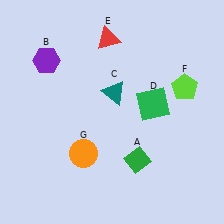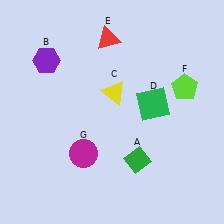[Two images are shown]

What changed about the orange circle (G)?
In Image 1, G is orange. In Image 2, it changed to magenta.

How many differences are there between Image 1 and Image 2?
There are 2 differences between the two images.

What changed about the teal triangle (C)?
In Image 1, C is teal. In Image 2, it changed to yellow.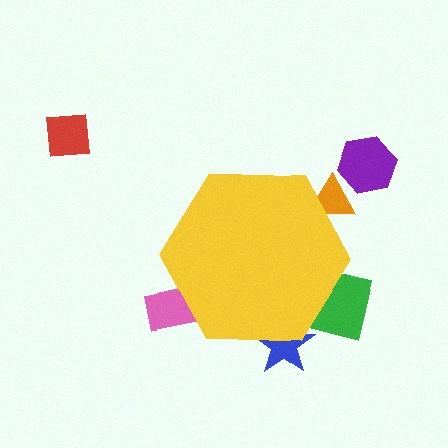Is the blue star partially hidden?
Yes, the blue star is partially hidden behind the yellow hexagon.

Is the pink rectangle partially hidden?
Yes, the pink rectangle is partially hidden behind the yellow hexagon.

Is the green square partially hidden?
Yes, the green square is partially hidden behind the yellow hexagon.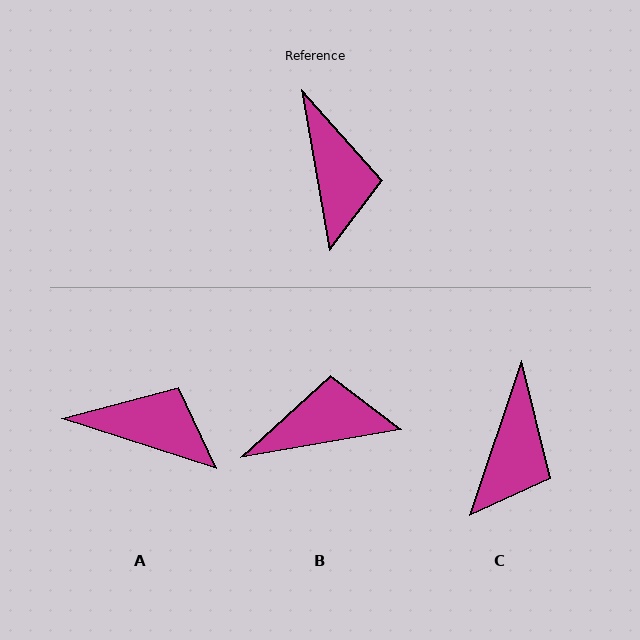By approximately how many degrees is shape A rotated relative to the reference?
Approximately 63 degrees counter-clockwise.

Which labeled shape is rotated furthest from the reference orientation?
B, about 90 degrees away.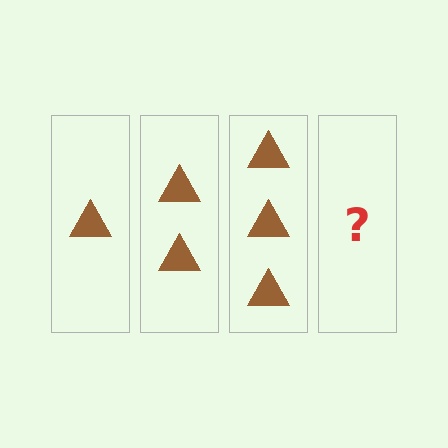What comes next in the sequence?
The next element should be 4 triangles.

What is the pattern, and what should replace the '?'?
The pattern is that each step adds one more triangle. The '?' should be 4 triangles.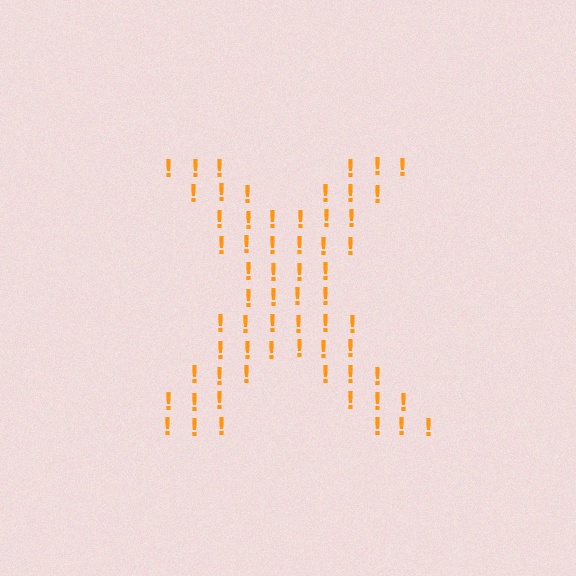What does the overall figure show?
The overall figure shows the letter X.